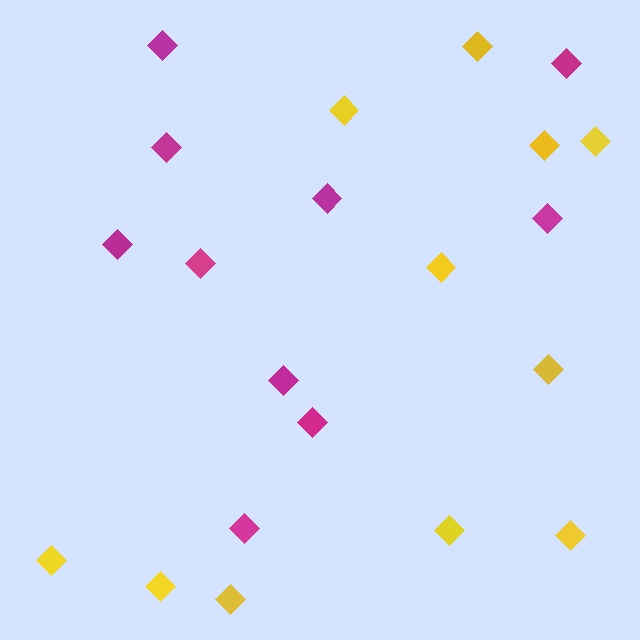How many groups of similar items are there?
There are 2 groups: one group of magenta diamonds (10) and one group of yellow diamonds (11).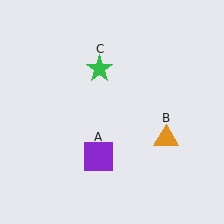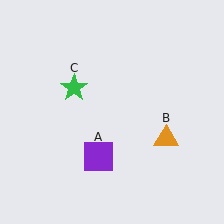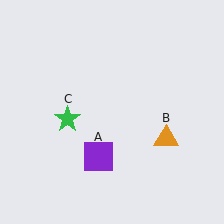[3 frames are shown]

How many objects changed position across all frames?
1 object changed position: green star (object C).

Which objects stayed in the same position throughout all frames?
Purple square (object A) and orange triangle (object B) remained stationary.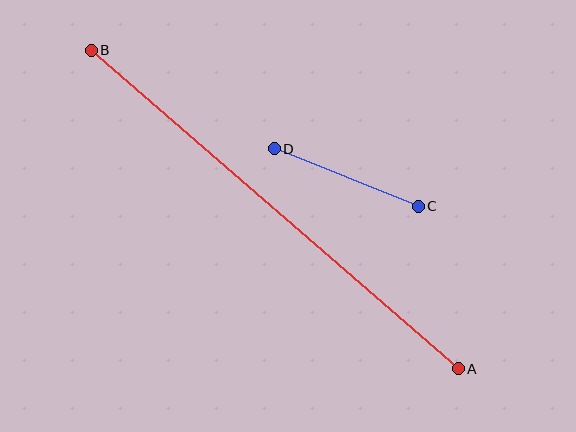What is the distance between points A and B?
The distance is approximately 486 pixels.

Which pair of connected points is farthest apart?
Points A and B are farthest apart.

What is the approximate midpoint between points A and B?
The midpoint is at approximately (275, 210) pixels.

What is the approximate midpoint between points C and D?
The midpoint is at approximately (346, 178) pixels.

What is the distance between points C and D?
The distance is approximately 155 pixels.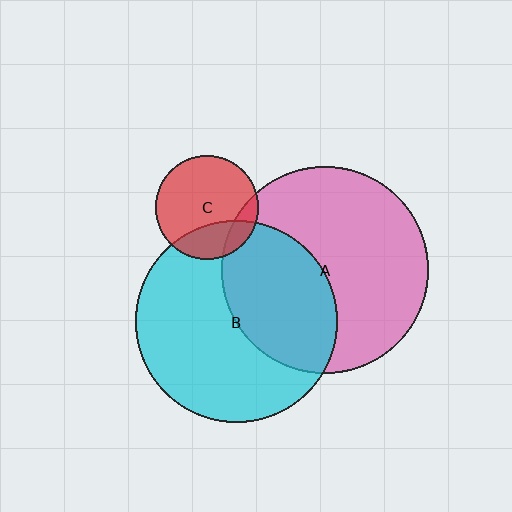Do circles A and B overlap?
Yes.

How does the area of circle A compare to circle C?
Approximately 4.0 times.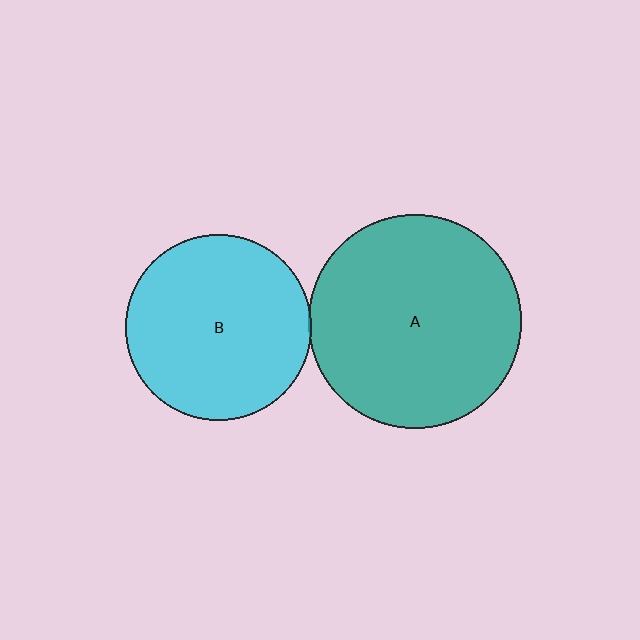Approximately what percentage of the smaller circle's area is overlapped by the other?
Approximately 5%.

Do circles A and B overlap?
Yes.